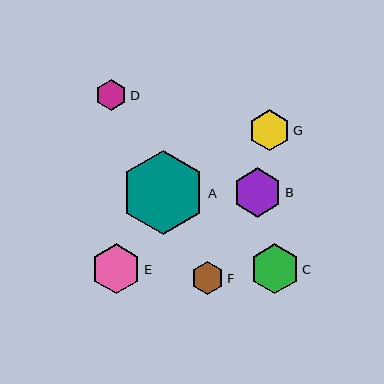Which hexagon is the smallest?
Hexagon D is the smallest with a size of approximately 31 pixels.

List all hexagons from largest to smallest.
From largest to smallest: A, E, C, B, G, F, D.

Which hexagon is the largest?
Hexagon A is the largest with a size of approximately 84 pixels.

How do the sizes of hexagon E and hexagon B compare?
Hexagon E and hexagon B are approximately the same size.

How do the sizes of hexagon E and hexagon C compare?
Hexagon E and hexagon C are approximately the same size.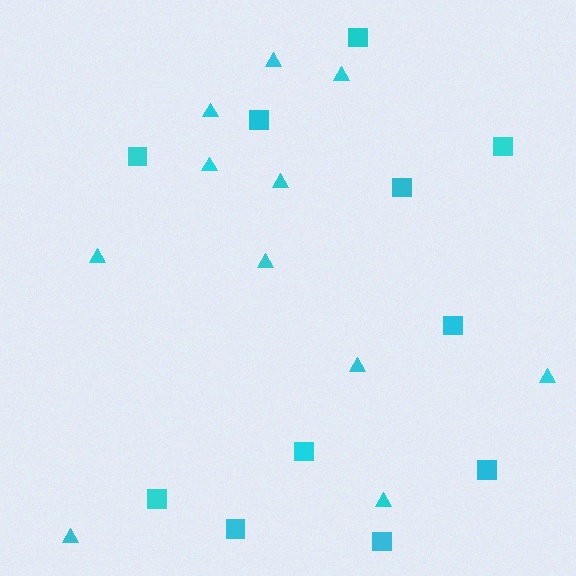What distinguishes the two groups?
There are 2 groups: one group of triangles (11) and one group of squares (11).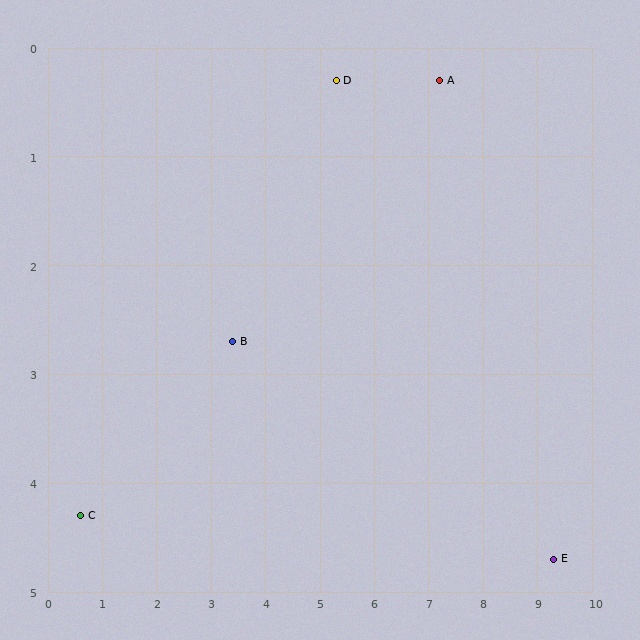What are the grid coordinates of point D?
Point D is at approximately (5.3, 0.3).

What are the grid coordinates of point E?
Point E is at approximately (9.3, 4.7).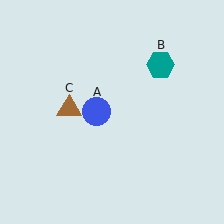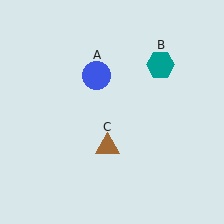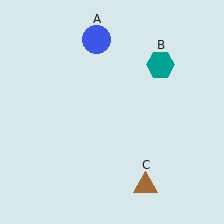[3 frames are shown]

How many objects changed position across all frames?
2 objects changed position: blue circle (object A), brown triangle (object C).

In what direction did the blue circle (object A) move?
The blue circle (object A) moved up.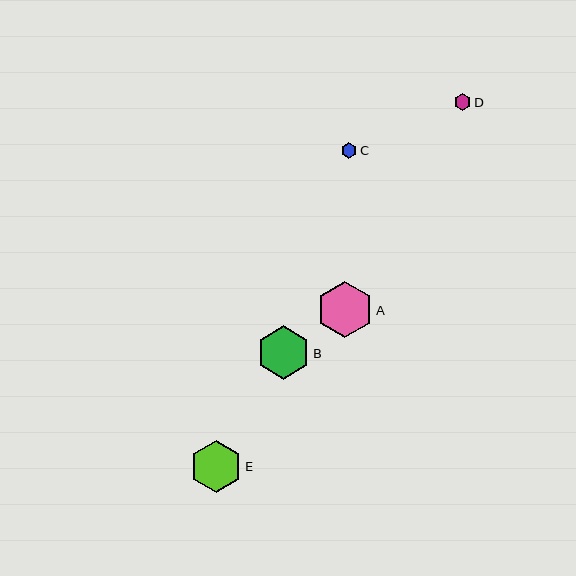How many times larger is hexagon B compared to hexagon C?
Hexagon B is approximately 3.5 times the size of hexagon C.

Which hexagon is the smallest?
Hexagon C is the smallest with a size of approximately 15 pixels.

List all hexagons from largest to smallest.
From largest to smallest: A, B, E, D, C.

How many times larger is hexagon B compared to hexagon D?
Hexagon B is approximately 3.2 times the size of hexagon D.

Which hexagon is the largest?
Hexagon A is the largest with a size of approximately 56 pixels.